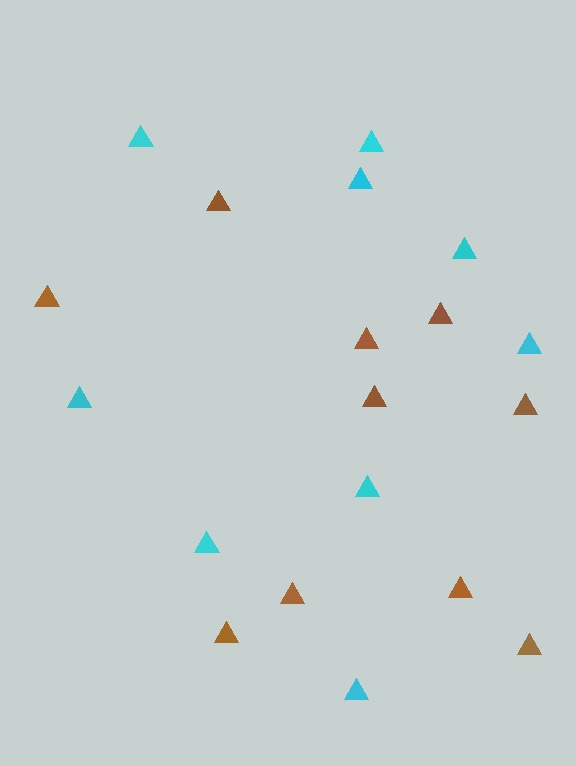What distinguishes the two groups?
There are 2 groups: one group of cyan triangles (9) and one group of brown triangles (10).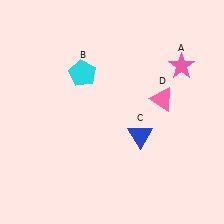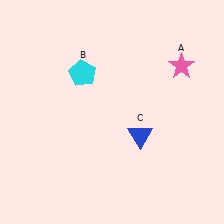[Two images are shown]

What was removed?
The pink triangle (D) was removed in Image 2.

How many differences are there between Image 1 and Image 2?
There is 1 difference between the two images.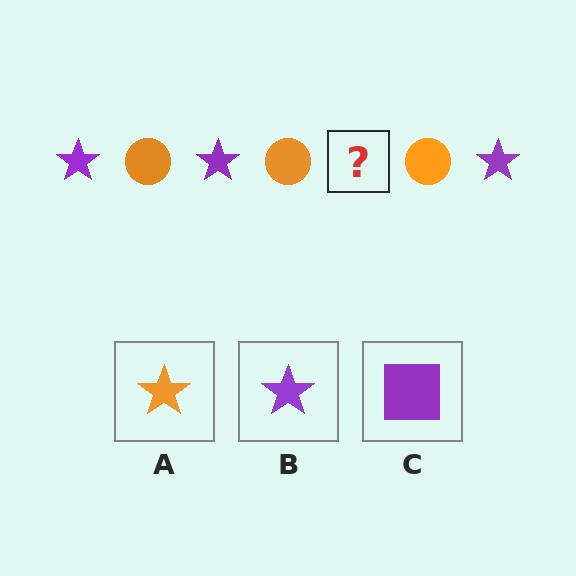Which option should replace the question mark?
Option B.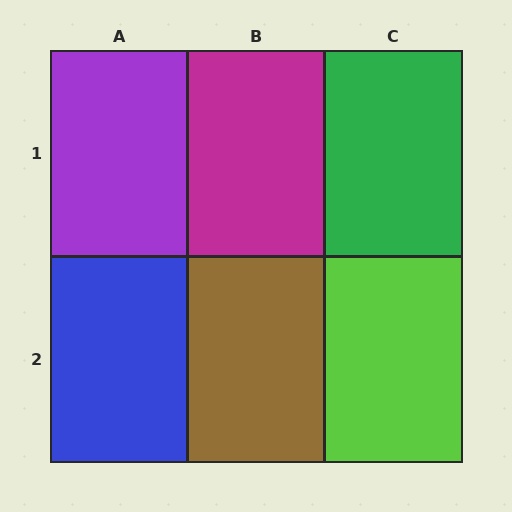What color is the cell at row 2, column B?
Brown.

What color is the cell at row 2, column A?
Blue.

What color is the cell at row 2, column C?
Lime.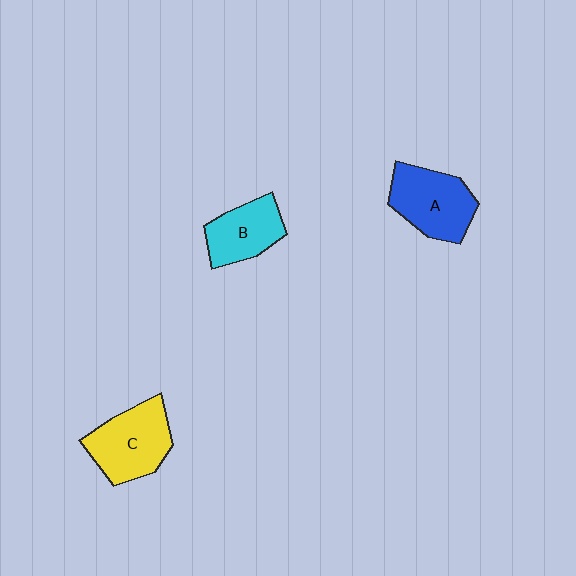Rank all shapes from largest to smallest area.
From largest to smallest: C (yellow), A (blue), B (cyan).